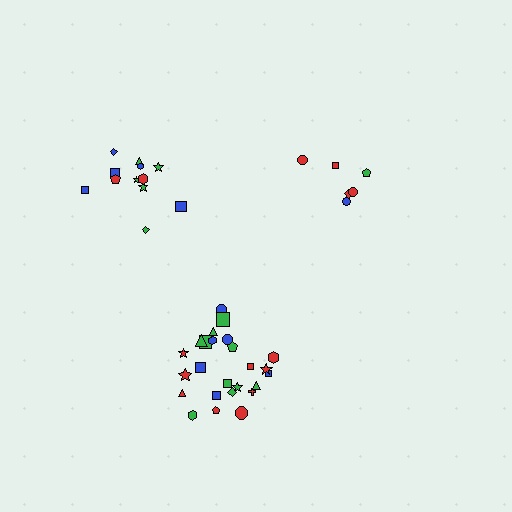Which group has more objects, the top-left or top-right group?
The top-left group.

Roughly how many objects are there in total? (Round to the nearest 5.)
Roughly 45 objects in total.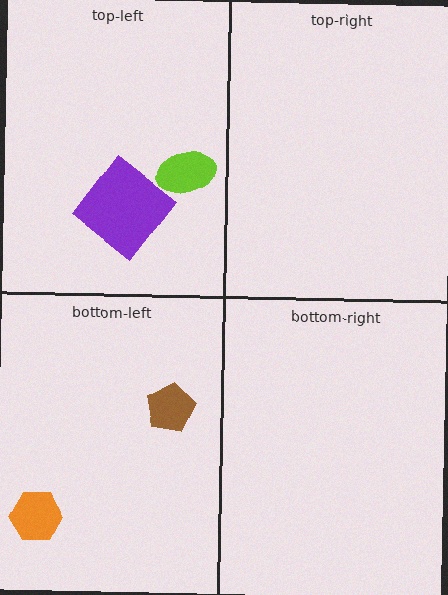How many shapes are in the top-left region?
2.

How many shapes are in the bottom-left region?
2.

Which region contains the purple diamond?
The top-left region.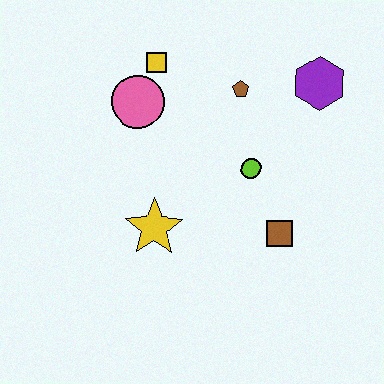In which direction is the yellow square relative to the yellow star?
The yellow square is above the yellow star.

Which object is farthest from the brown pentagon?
The yellow star is farthest from the brown pentagon.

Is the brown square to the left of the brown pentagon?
No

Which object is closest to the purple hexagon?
The brown pentagon is closest to the purple hexagon.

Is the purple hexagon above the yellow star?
Yes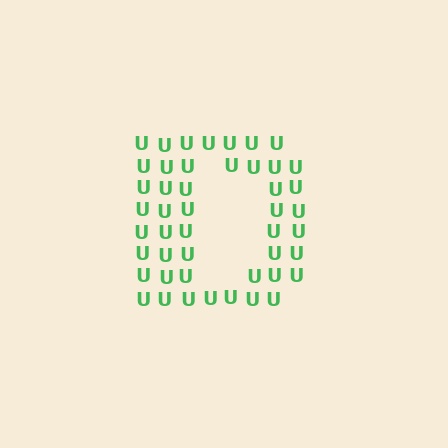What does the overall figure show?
The overall figure shows the letter D.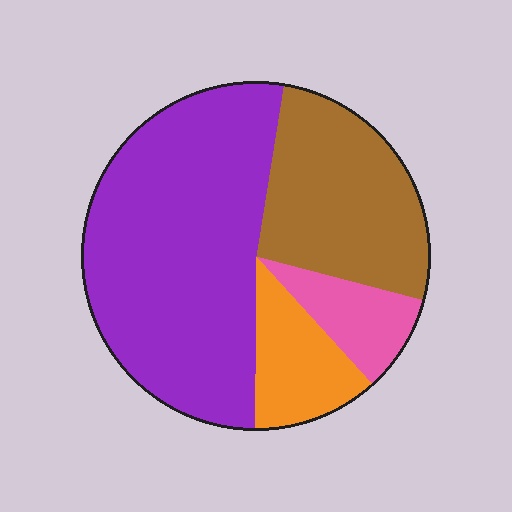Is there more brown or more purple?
Purple.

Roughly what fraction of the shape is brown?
Brown takes up about one quarter (1/4) of the shape.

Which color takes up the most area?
Purple, at roughly 55%.